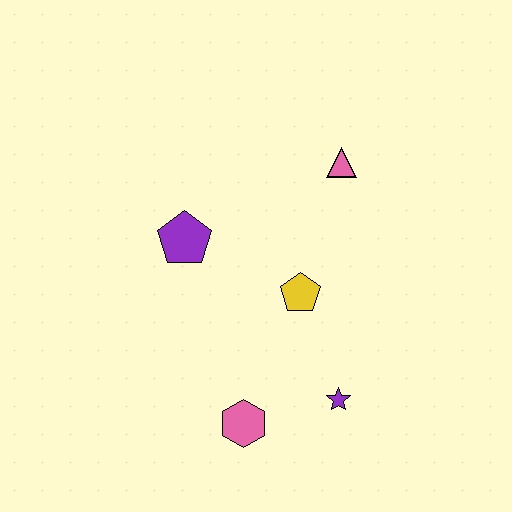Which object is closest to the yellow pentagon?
The purple star is closest to the yellow pentagon.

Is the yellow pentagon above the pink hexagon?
Yes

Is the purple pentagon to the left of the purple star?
Yes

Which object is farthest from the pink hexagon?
The pink triangle is farthest from the pink hexagon.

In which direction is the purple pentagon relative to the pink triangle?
The purple pentagon is to the left of the pink triangle.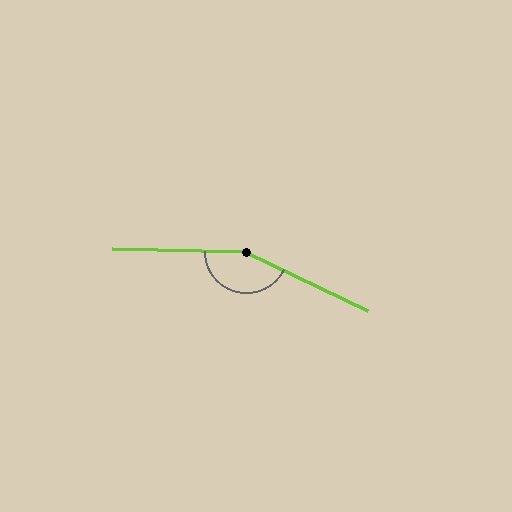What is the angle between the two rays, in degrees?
Approximately 155 degrees.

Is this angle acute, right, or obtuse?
It is obtuse.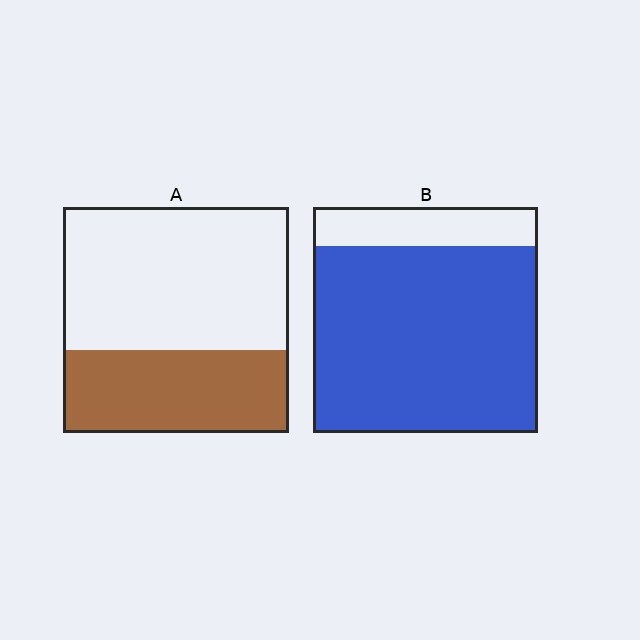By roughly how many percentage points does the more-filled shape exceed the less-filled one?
By roughly 45 percentage points (B over A).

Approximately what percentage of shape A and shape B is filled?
A is approximately 35% and B is approximately 85%.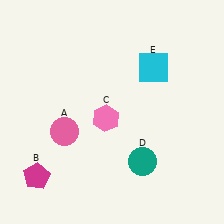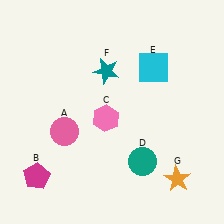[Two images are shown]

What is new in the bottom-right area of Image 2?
An orange star (G) was added in the bottom-right area of Image 2.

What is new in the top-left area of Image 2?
A teal star (F) was added in the top-left area of Image 2.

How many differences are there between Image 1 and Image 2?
There are 2 differences between the two images.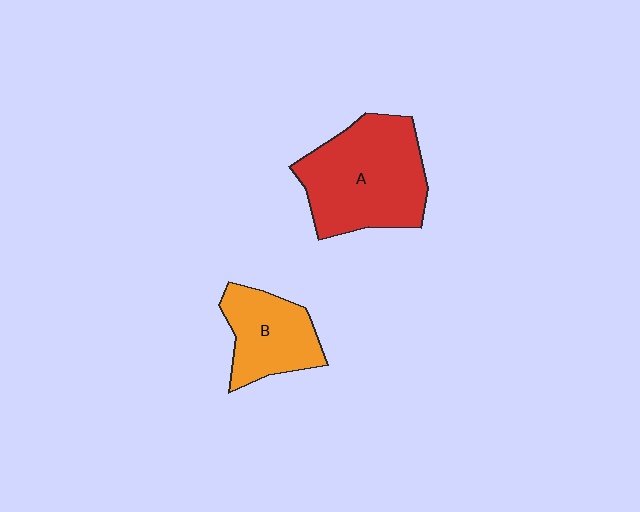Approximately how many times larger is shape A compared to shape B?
Approximately 1.7 times.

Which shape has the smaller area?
Shape B (orange).